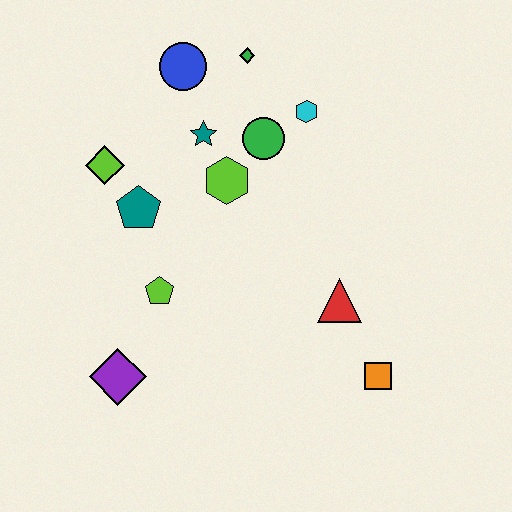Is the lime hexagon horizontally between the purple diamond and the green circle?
Yes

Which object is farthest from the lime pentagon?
The green diamond is farthest from the lime pentagon.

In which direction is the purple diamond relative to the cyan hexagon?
The purple diamond is below the cyan hexagon.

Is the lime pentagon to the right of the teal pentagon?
Yes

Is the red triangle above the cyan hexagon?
No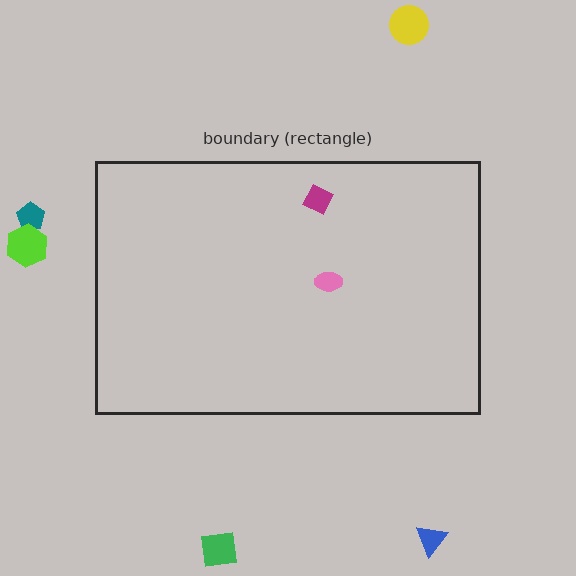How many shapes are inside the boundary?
2 inside, 5 outside.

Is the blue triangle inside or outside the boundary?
Outside.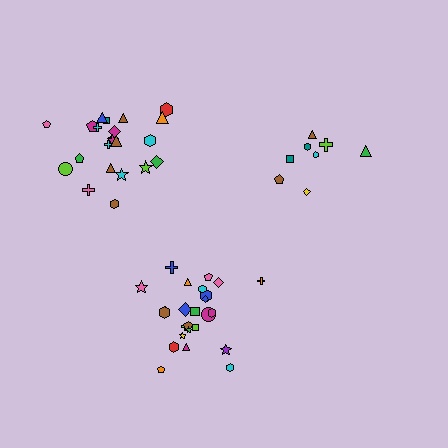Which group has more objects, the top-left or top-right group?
The top-left group.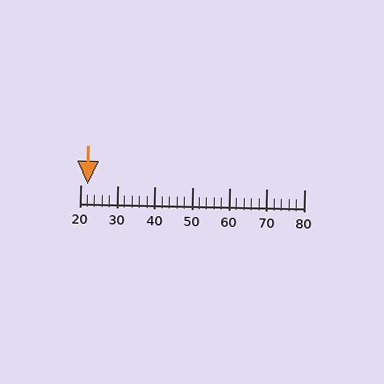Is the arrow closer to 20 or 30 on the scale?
The arrow is closer to 20.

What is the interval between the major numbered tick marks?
The major tick marks are spaced 10 units apart.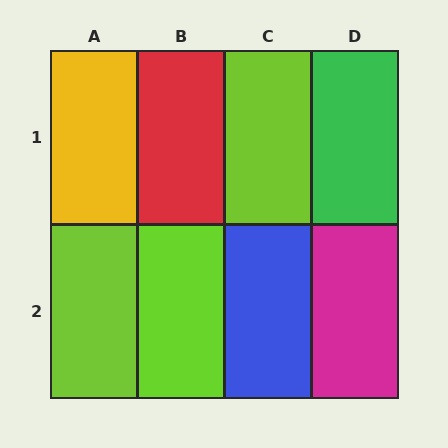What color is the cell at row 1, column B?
Red.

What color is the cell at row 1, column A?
Yellow.